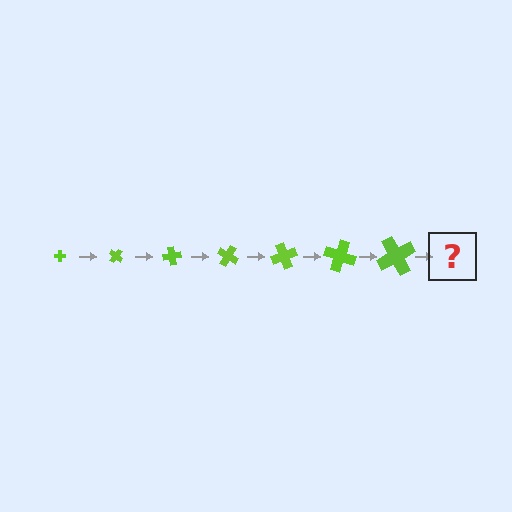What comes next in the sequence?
The next element should be a cross, larger than the previous one and rotated 280 degrees from the start.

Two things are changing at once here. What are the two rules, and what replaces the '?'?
The two rules are that the cross grows larger each step and it rotates 40 degrees each step. The '?' should be a cross, larger than the previous one and rotated 280 degrees from the start.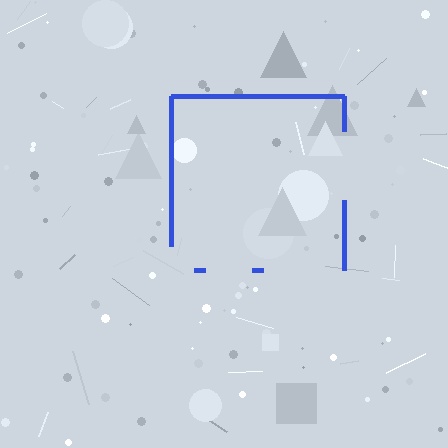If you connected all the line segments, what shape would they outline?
They would outline a square.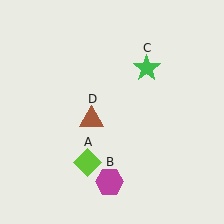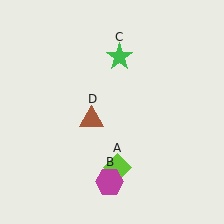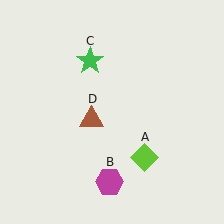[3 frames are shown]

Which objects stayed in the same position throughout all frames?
Magenta hexagon (object B) and brown triangle (object D) remained stationary.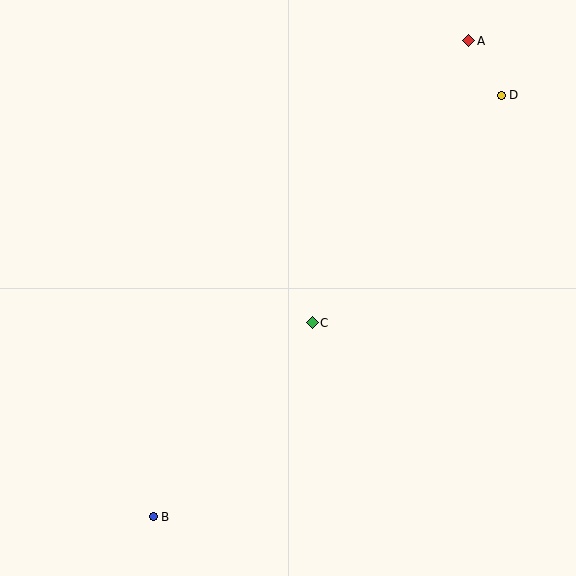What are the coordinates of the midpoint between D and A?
The midpoint between D and A is at (485, 68).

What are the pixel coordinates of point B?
Point B is at (153, 517).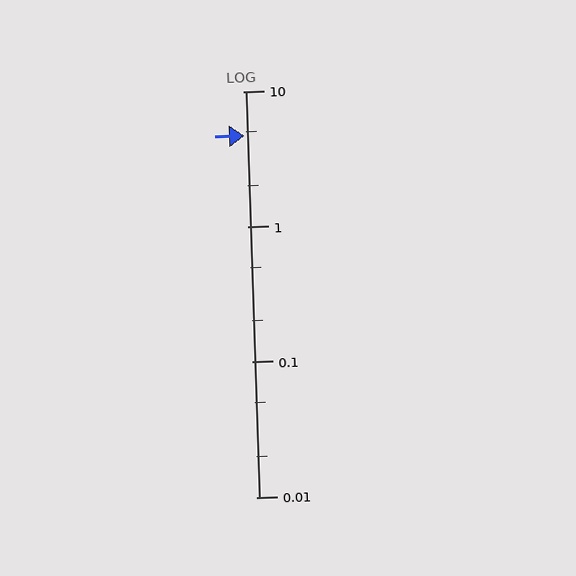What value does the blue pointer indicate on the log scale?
The pointer indicates approximately 4.7.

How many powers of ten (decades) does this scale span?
The scale spans 3 decades, from 0.01 to 10.